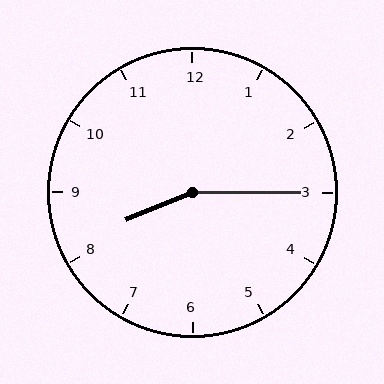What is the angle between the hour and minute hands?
Approximately 158 degrees.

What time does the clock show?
8:15.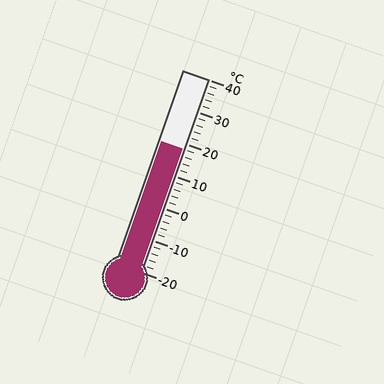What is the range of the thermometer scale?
The thermometer scale ranges from -20°C to 40°C.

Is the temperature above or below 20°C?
The temperature is below 20°C.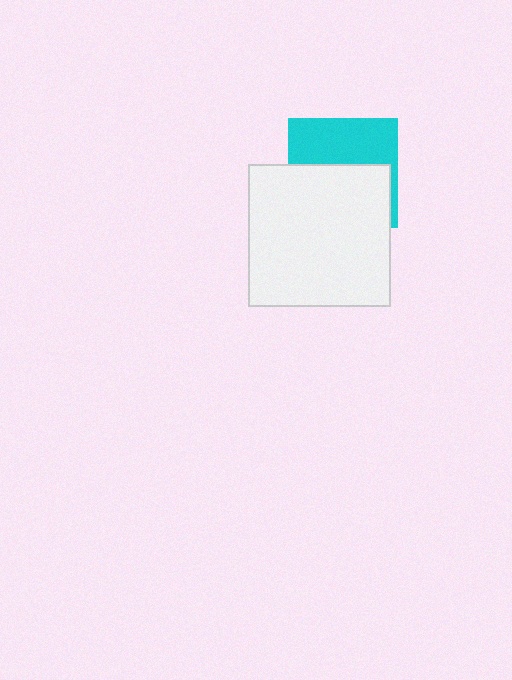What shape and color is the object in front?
The object in front is a white square.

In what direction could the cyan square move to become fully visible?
The cyan square could move up. That would shift it out from behind the white square entirely.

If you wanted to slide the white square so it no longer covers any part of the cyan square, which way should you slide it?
Slide it down — that is the most direct way to separate the two shapes.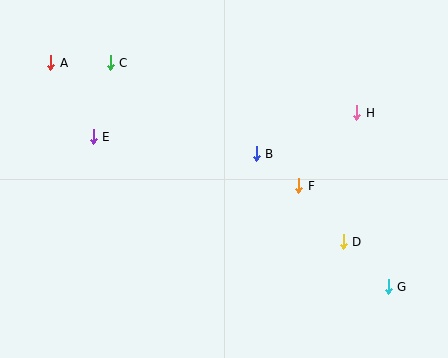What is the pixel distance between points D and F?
The distance between D and F is 72 pixels.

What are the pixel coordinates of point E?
Point E is at (93, 137).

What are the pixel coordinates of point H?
Point H is at (357, 113).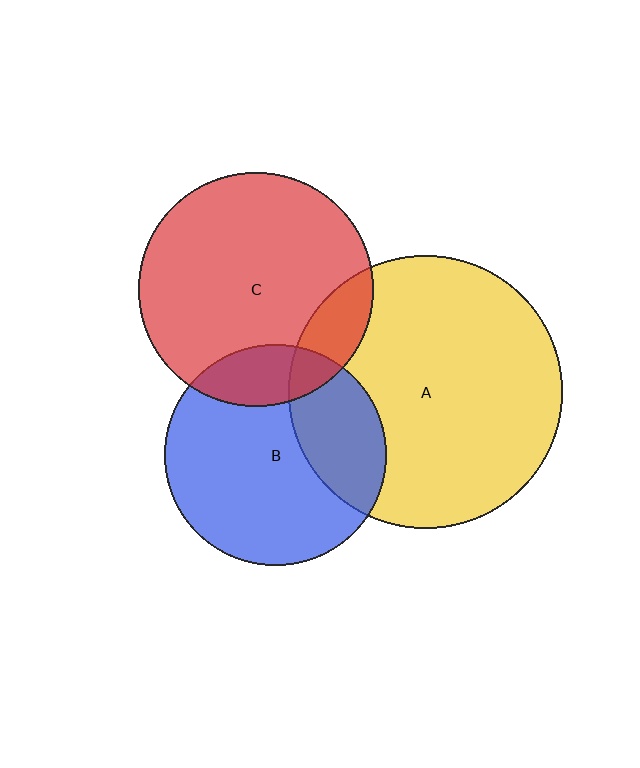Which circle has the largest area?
Circle A (yellow).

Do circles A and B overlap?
Yes.